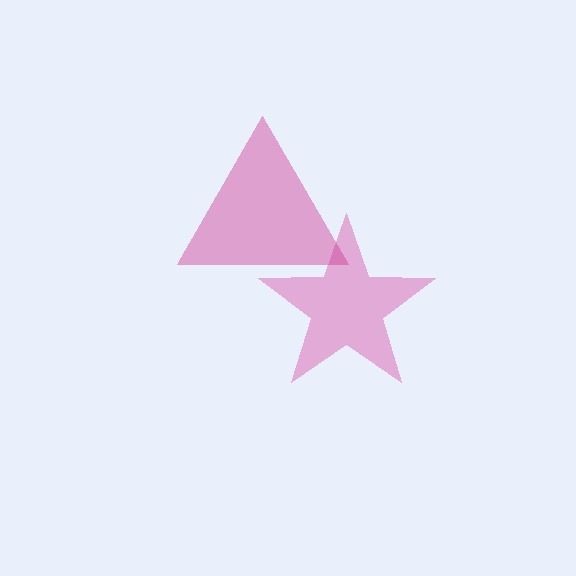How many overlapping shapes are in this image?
There are 2 overlapping shapes in the image.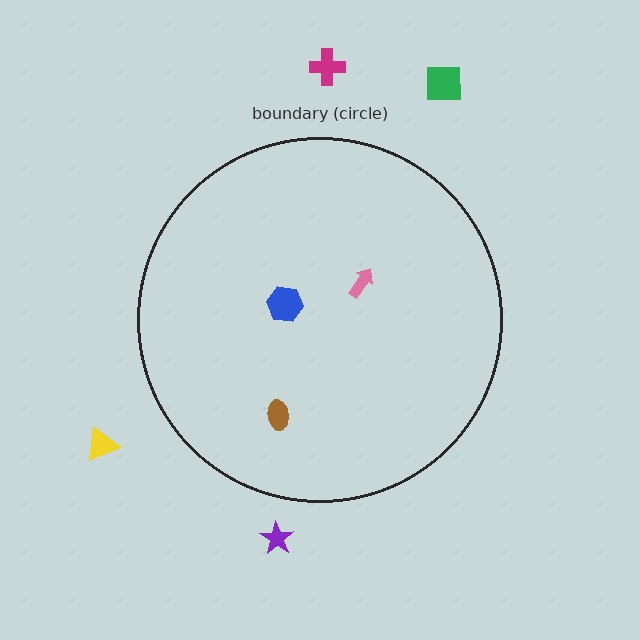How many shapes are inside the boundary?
3 inside, 4 outside.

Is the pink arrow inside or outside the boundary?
Inside.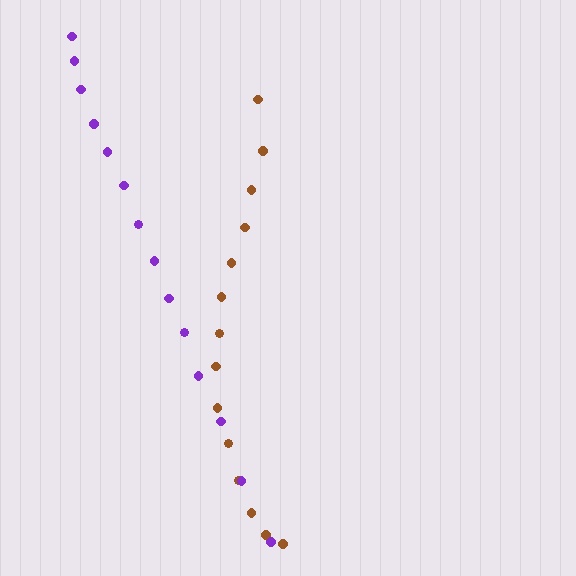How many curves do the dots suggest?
There are 2 distinct paths.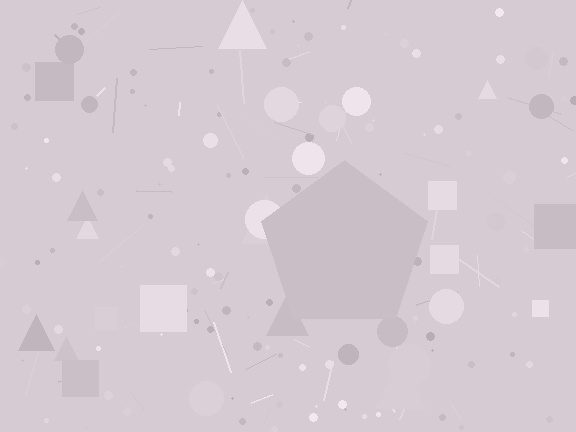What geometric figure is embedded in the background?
A pentagon is embedded in the background.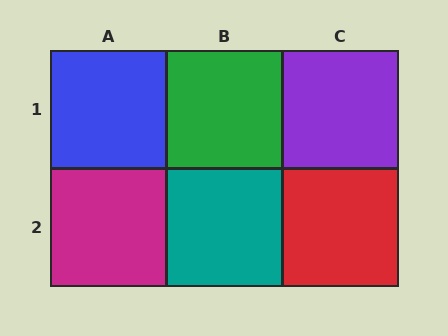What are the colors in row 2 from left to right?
Magenta, teal, red.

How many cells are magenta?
1 cell is magenta.